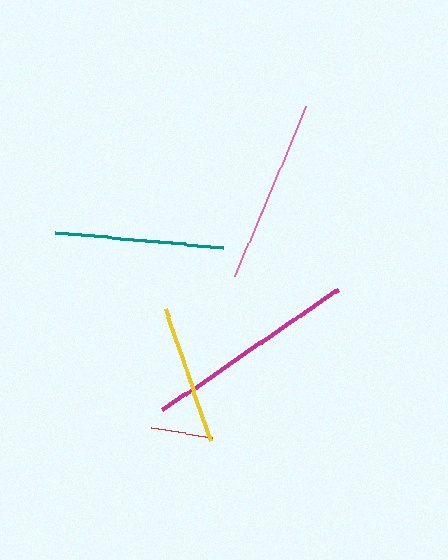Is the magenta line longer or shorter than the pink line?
The magenta line is longer than the pink line.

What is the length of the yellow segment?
The yellow segment is approximately 139 pixels long.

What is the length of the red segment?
The red segment is approximately 62 pixels long.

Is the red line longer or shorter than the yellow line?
The yellow line is longer than the red line.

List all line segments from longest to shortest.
From longest to shortest: magenta, pink, teal, yellow, red.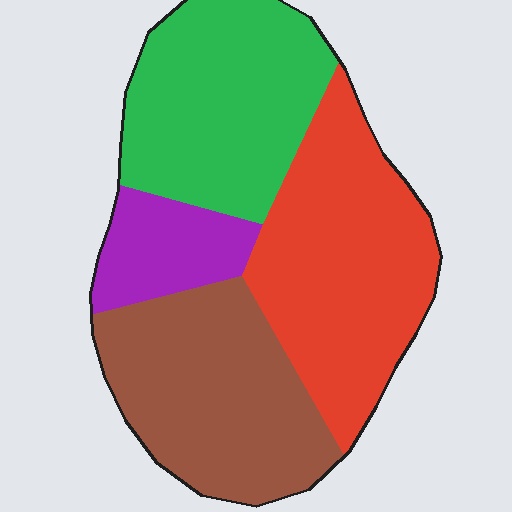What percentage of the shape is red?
Red covers roughly 30% of the shape.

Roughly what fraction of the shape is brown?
Brown takes up about one quarter (1/4) of the shape.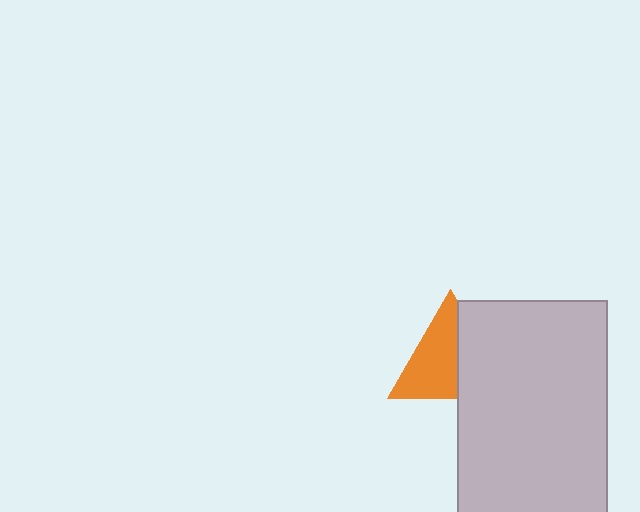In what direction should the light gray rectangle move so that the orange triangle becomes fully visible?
The light gray rectangle should move right. That is the shortest direction to clear the overlap and leave the orange triangle fully visible.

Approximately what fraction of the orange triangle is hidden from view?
Roughly 40% of the orange triangle is hidden behind the light gray rectangle.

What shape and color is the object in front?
The object in front is a light gray rectangle.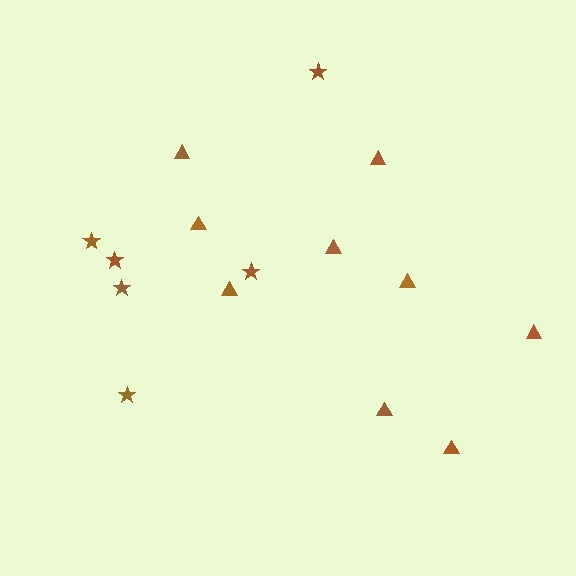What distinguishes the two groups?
There are 2 groups: one group of stars (6) and one group of triangles (9).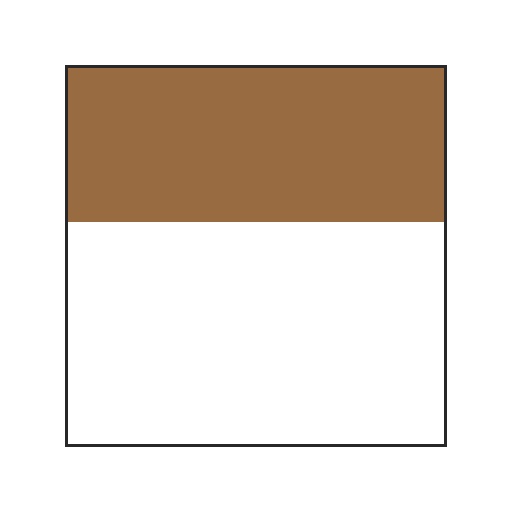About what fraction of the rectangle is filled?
About two fifths (2/5).